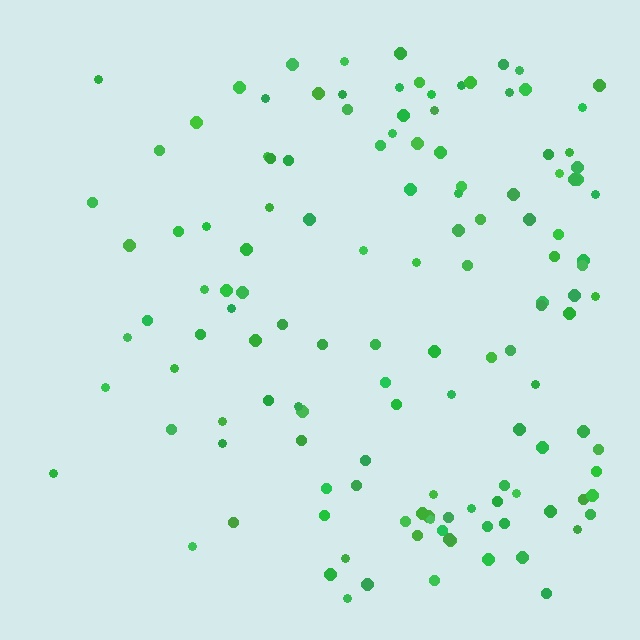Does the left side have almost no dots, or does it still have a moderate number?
Still a moderate number, just noticeably fewer than the right.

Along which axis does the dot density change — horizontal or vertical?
Horizontal.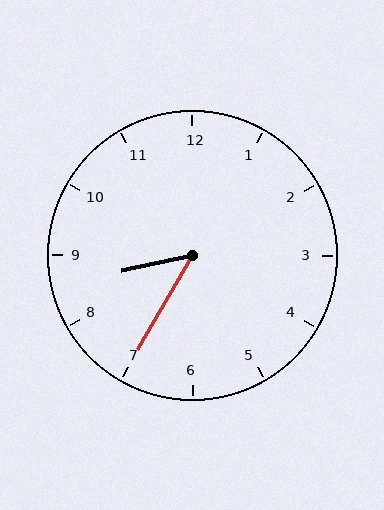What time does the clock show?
8:35.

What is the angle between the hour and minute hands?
Approximately 48 degrees.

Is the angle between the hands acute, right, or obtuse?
It is acute.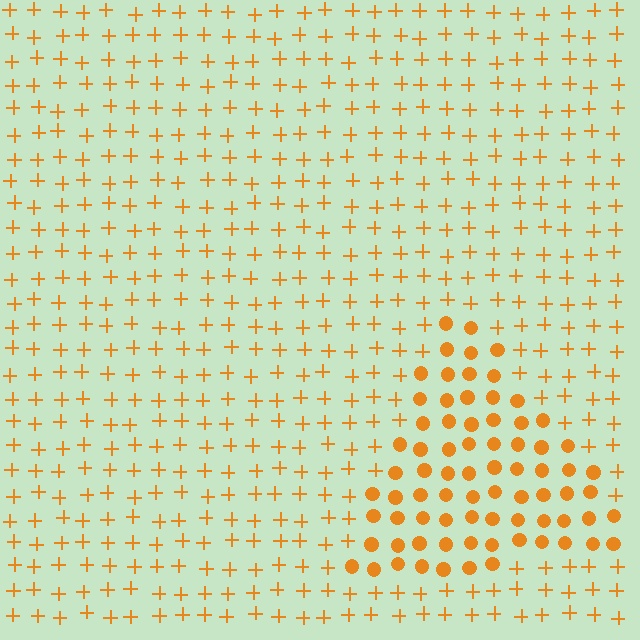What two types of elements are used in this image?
The image uses circles inside the triangle region and plus signs outside it.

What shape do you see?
I see a triangle.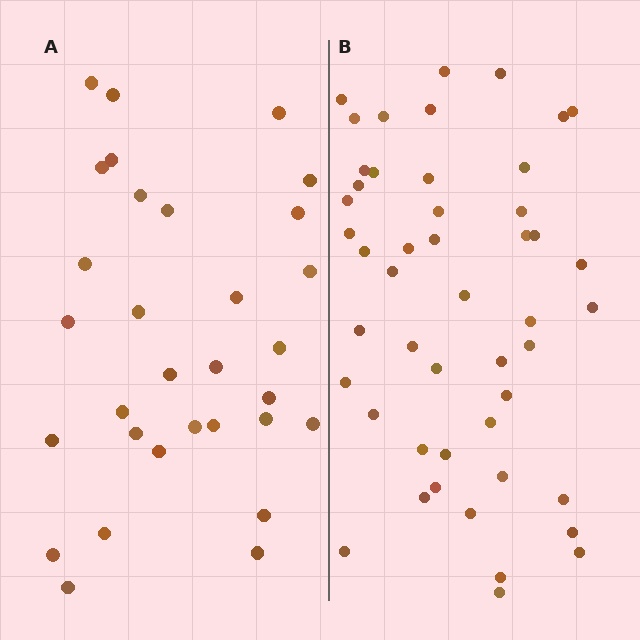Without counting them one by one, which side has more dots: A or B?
Region B (the right region) has more dots.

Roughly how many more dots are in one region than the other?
Region B has approximately 15 more dots than region A.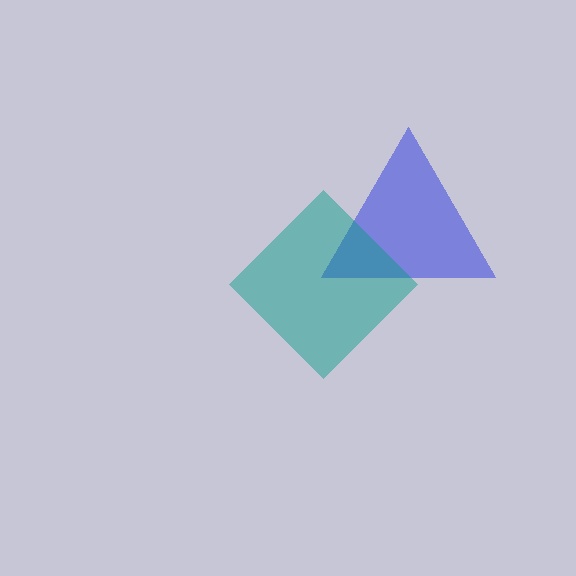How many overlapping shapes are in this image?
There are 2 overlapping shapes in the image.